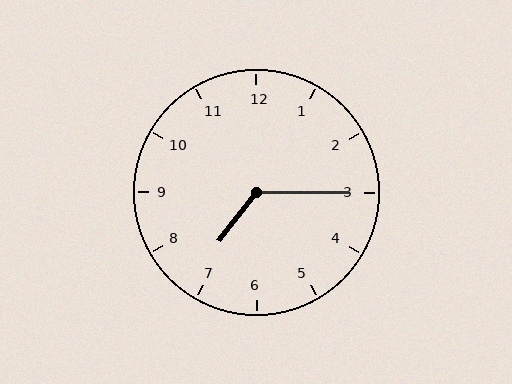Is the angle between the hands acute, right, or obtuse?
It is obtuse.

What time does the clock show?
7:15.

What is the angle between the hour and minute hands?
Approximately 128 degrees.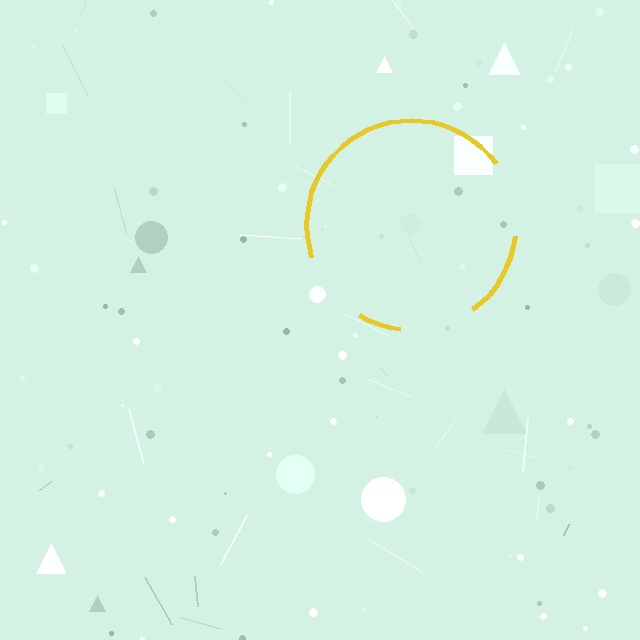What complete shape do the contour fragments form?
The contour fragments form a circle.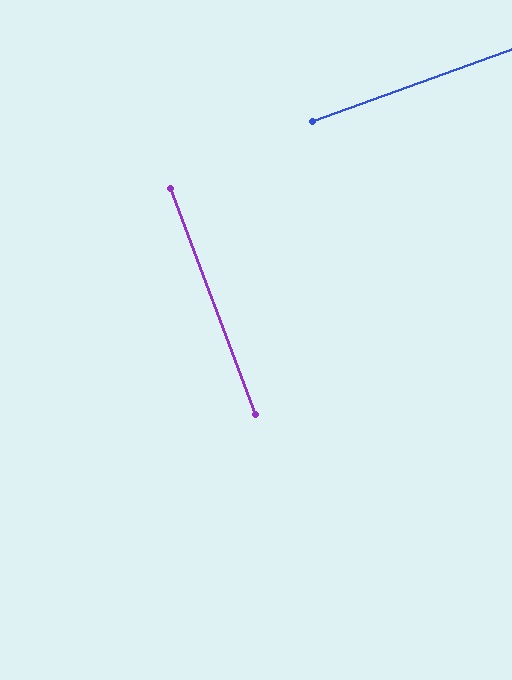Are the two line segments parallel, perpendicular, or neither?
Perpendicular — they meet at approximately 89°.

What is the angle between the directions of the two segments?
Approximately 89 degrees.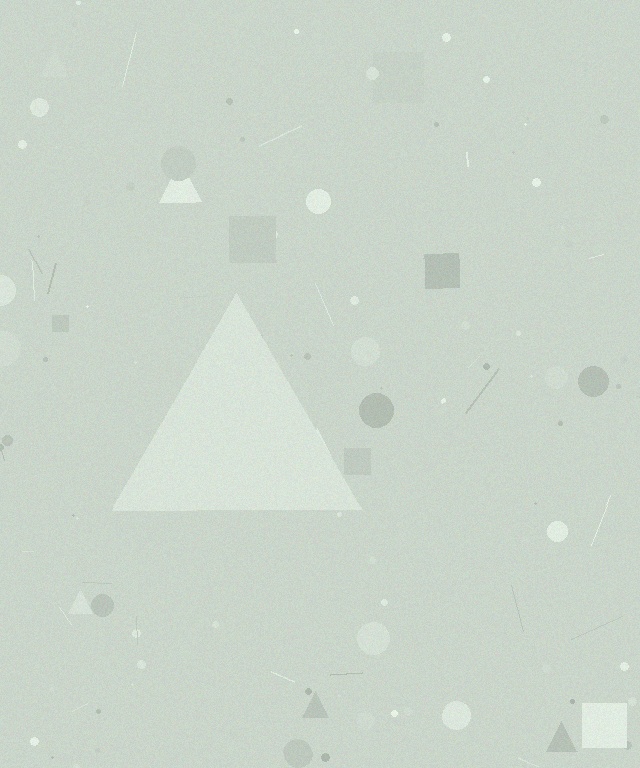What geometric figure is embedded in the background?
A triangle is embedded in the background.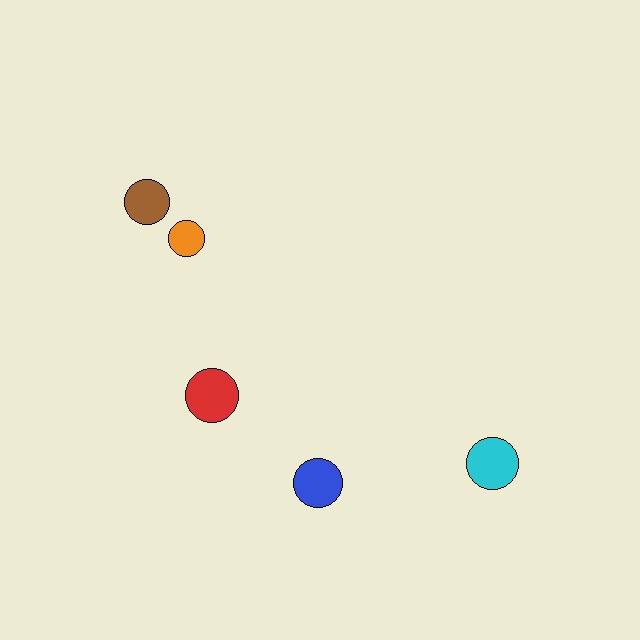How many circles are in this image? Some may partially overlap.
There are 5 circles.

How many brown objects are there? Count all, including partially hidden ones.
There is 1 brown object.